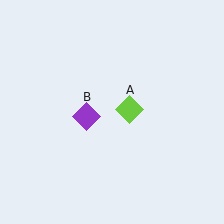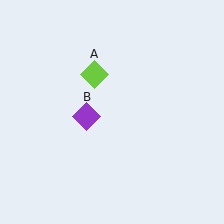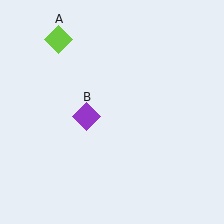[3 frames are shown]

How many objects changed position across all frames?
1 object changed position: lime diamond (object A).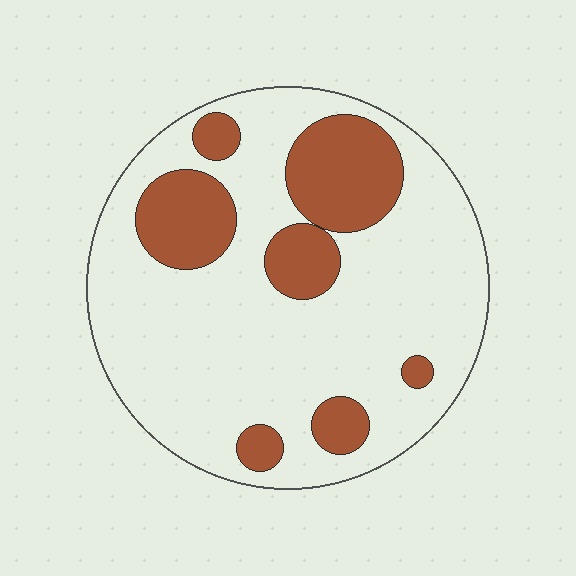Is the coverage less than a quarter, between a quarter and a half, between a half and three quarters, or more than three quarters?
Less than a quarter.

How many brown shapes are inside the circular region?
7.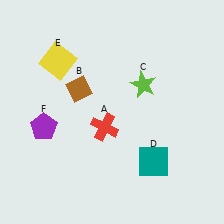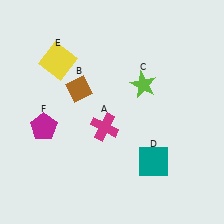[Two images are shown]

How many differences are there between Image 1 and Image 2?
There are 2 differences between the two images.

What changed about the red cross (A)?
In Image 1, A is red. In Image 2, it changed to magenta.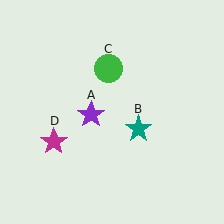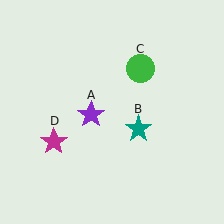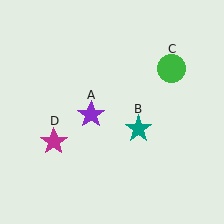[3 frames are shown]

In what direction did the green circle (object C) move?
The green circle (object C) moved right.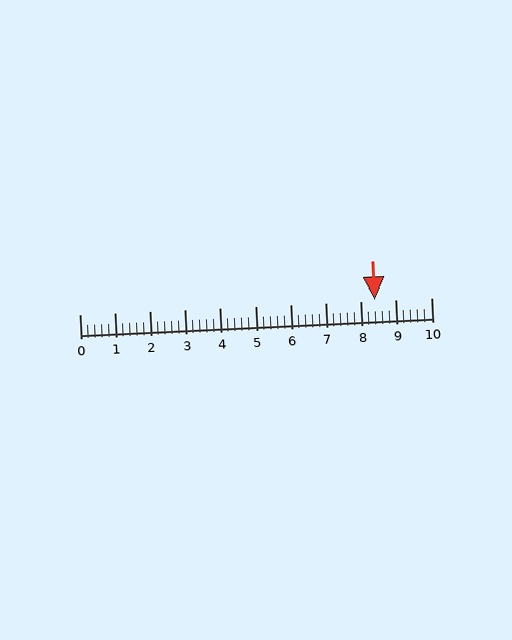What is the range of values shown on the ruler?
The ruler shows values from 0 to 10.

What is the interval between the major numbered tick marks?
The major tick marks are spaced 1 units apart.